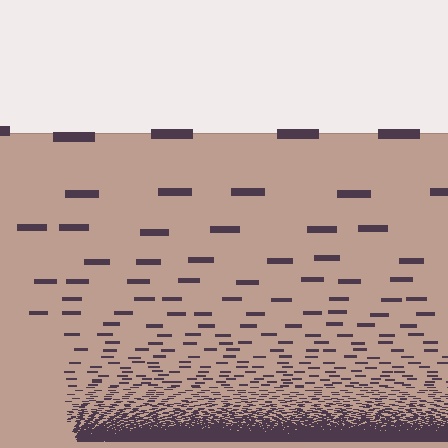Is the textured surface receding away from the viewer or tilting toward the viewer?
The surface appears to tilt toward the viewer. Texture elements get larger and sparser toward the top.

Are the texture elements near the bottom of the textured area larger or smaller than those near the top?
Smaller. The gradient is inverted — elements near the bottom are smaller and denser.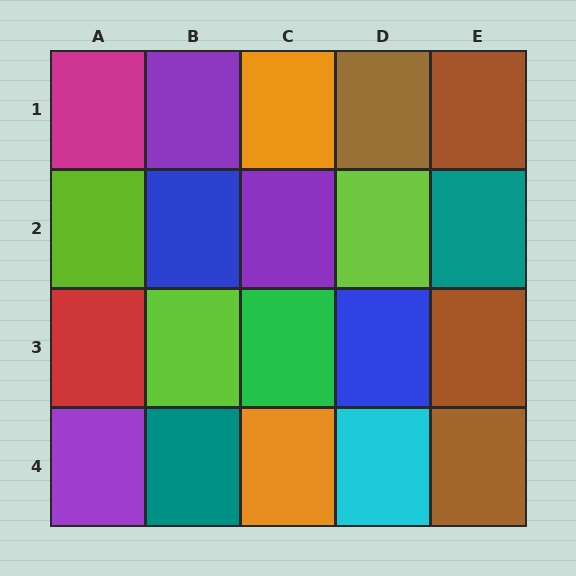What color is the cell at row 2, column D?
Lime.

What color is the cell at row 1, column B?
Purple.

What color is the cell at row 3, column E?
Brown.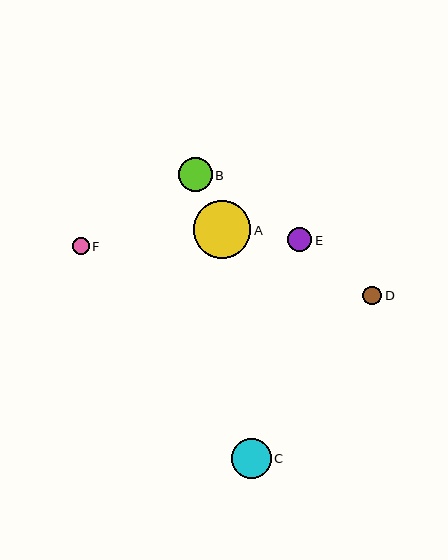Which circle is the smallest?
Circle F is the smallest with a size of approximately 17 pixels.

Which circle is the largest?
Circle A is the largest with a size of approximately 57 pixels.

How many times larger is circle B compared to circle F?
Circle B is approximately 2.0 times the size of circle F.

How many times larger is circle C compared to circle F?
Circle C is approximately 2.3 times the size of circle F.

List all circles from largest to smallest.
From largest to smallest: A, C, B, E, D, F.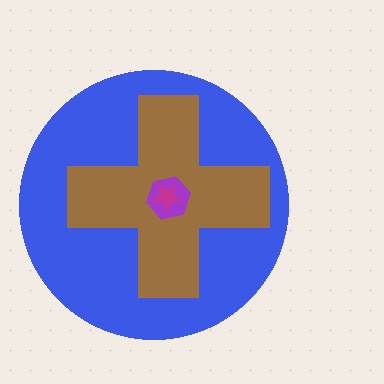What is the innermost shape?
The magenta star.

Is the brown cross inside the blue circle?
Yes.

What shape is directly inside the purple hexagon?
The magenta star.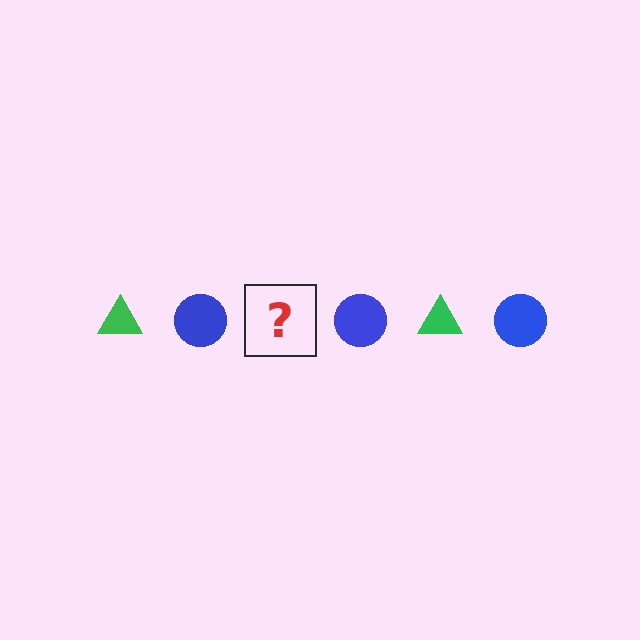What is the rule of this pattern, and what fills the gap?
The rule is that the pattern alternates between green triangle and blue circle. The gap should be filled with a green triangle.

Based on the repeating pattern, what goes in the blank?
The blank should be a green triangle.